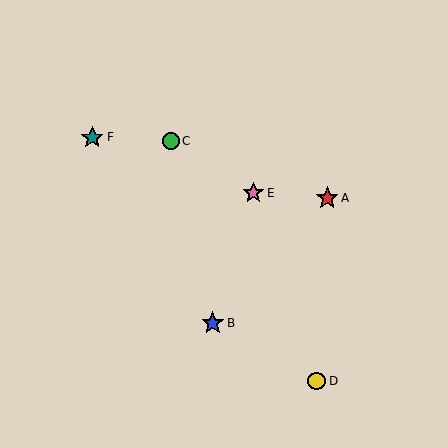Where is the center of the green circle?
The center of the green circle is at (171, 141).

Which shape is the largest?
The red star (labeled A) is the largest.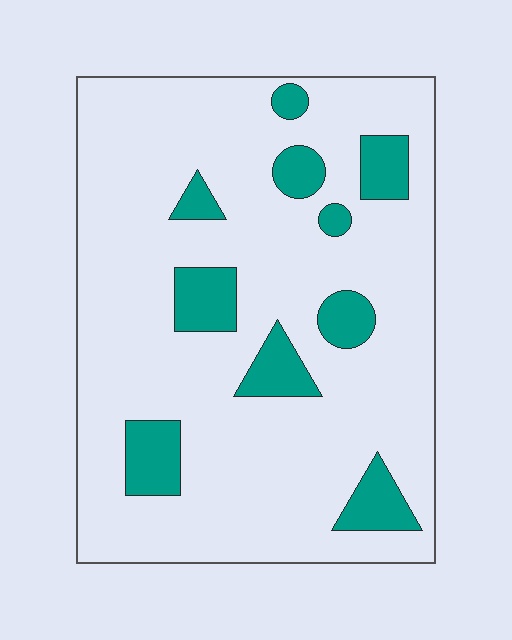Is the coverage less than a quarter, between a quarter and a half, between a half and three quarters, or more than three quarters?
Less than a quarter.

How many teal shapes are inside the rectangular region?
10.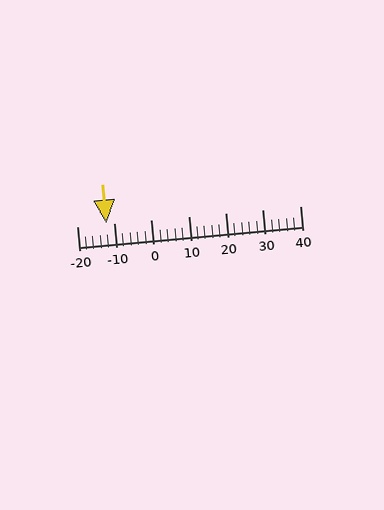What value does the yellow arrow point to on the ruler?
The yellow arrow points to approximately -12.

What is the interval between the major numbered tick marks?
The major tick marks are spaced 10 units apart.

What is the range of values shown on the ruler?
The ruler shows values from -20 to 40.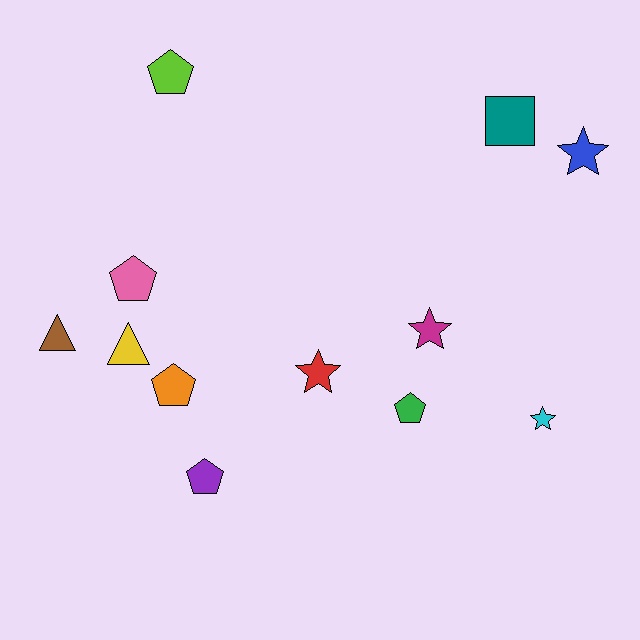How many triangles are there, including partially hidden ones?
There are 2 triangles.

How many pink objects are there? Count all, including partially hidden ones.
There is 1 pink object.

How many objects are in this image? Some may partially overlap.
There are 12 objects.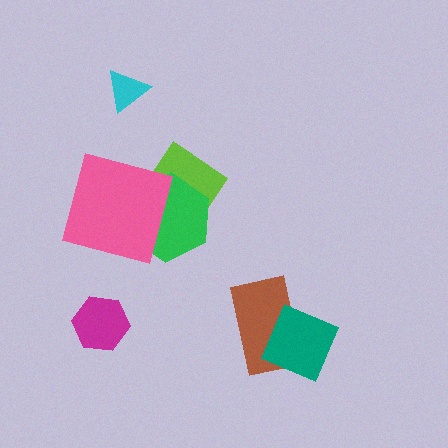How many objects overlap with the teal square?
1 object overlaps with the teal square.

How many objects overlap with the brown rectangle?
1 object overlaps with the brown rectangle.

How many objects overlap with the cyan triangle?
0 objects overlap with the cyan triangle.